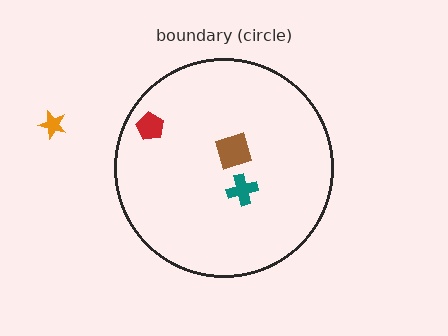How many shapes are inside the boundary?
3 inside, 1 outside.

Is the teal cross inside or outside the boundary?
Inside.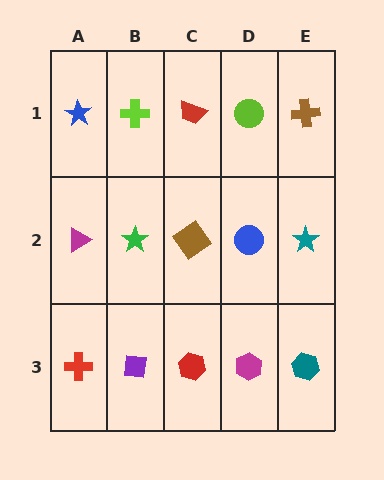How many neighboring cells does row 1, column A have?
2.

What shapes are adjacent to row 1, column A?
A magenta triangle (row 2, column A), a lime cross (row 1, column B).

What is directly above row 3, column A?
A magenta triangle.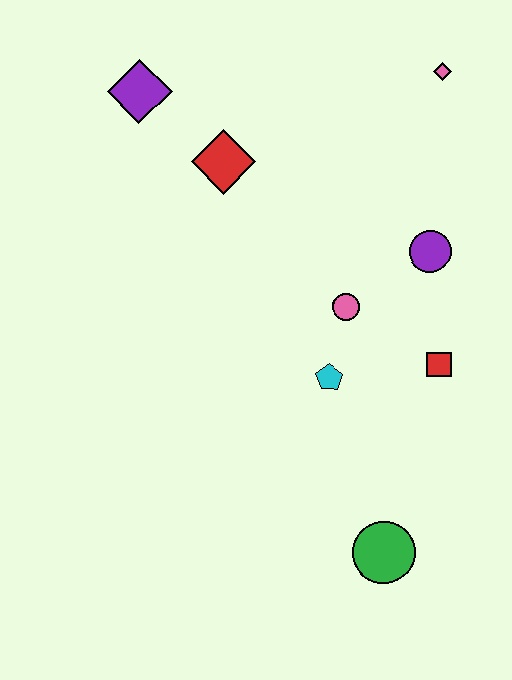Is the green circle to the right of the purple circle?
No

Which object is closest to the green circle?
The cyan pentagon is closest to the green circle.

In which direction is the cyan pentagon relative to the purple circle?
The cyan pentagon is below the purple circle.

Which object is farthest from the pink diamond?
The green circle is farthest from the pink diamond.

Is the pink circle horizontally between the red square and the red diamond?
Yes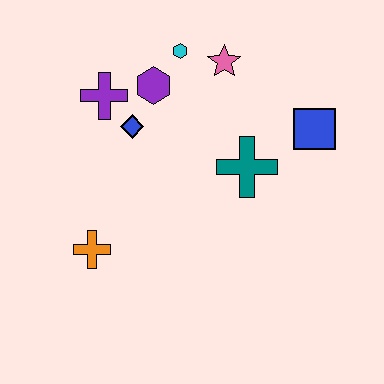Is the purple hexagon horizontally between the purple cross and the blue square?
Yes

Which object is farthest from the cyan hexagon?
The orange cross is farthest from the cyan hexagon.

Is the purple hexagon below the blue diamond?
No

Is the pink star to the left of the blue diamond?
No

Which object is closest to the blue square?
The teal cross is closest to the blue square.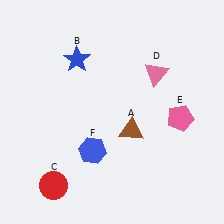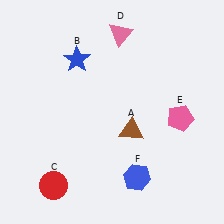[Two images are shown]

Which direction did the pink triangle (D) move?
The pink triangle (D) moved up.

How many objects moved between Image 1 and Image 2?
2 objects moved between the two images.